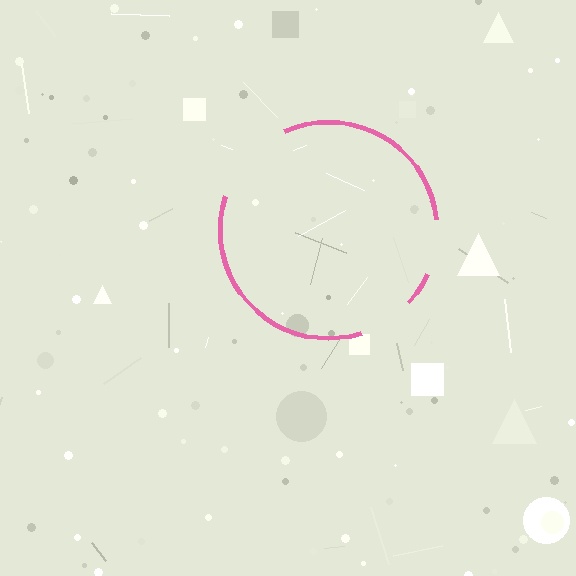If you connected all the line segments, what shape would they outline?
They would outline a circle.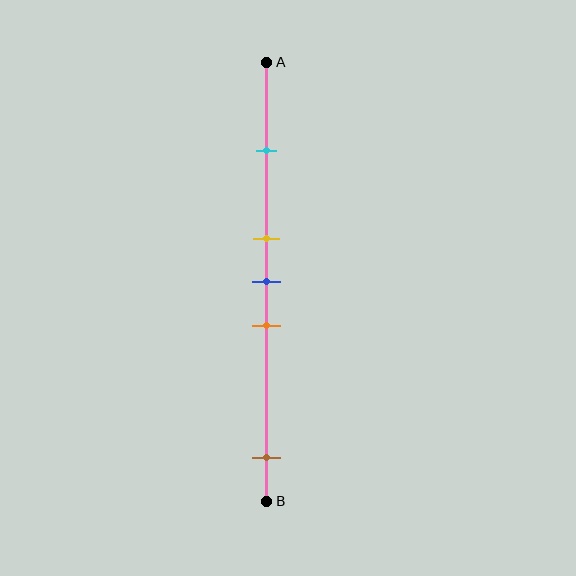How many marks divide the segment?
There are 5 marks dividing the segment.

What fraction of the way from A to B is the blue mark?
The blue mark is approximately 50% (0.5) of the way from A to B.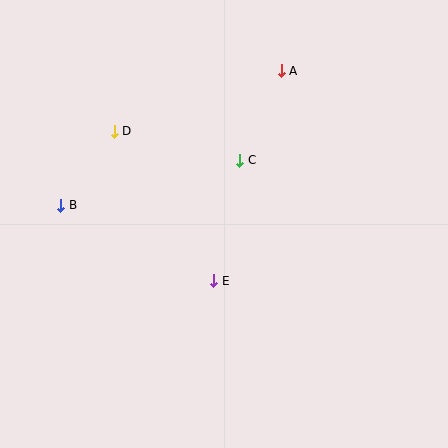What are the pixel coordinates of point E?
Point E is at (214, 281).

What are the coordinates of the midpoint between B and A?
The midpoint between B and A is at (171, 138).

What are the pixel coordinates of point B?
Point B is at (61, 205).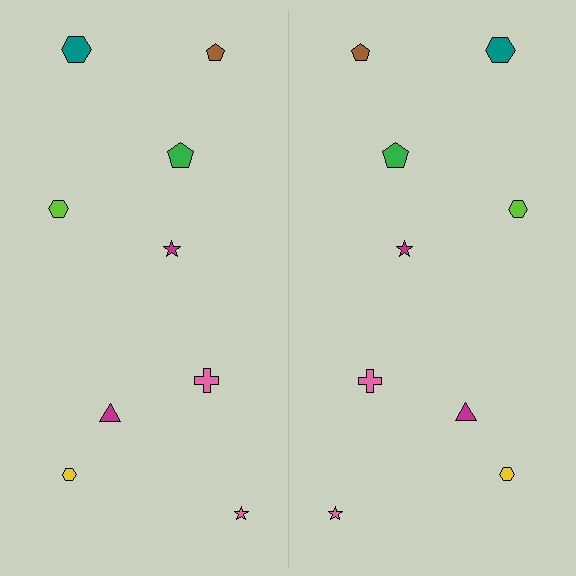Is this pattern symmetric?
Yes, this pattern has bilateral (reflection) symmetry.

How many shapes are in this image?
There are 18 shapes in this image.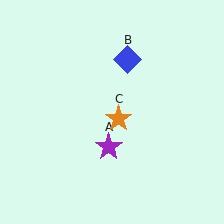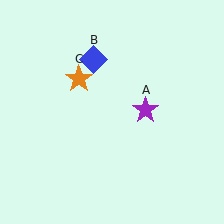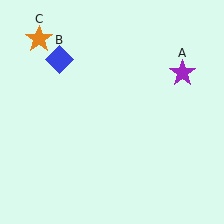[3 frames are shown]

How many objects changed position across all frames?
3 objects changed position: purple star (object A), blue diamond (object B), orange star (object C).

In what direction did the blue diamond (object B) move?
The blue diamond (object B) moved left.